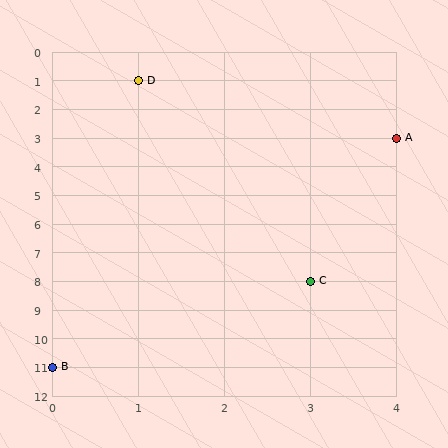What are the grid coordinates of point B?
Point B is at grid coordinates (0, 11).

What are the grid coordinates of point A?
Point A is at grid coordinates (4, 3).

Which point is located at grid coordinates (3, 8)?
Point C is at (3, 8).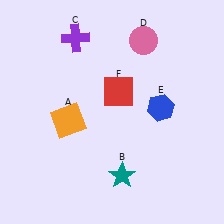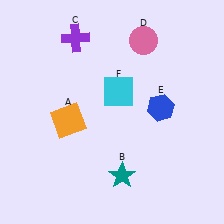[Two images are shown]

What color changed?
The square (F) changed from red in Image 1 to cyan in Image 2.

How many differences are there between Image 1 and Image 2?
There is 1 difference between the two images.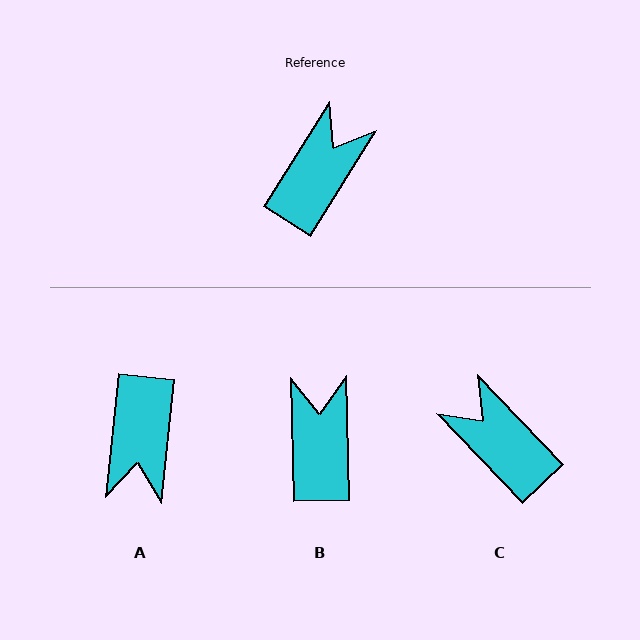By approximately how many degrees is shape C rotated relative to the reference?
Approximately 76 degrees counter-clockwise.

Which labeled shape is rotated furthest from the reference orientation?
A, about 154 degrees away.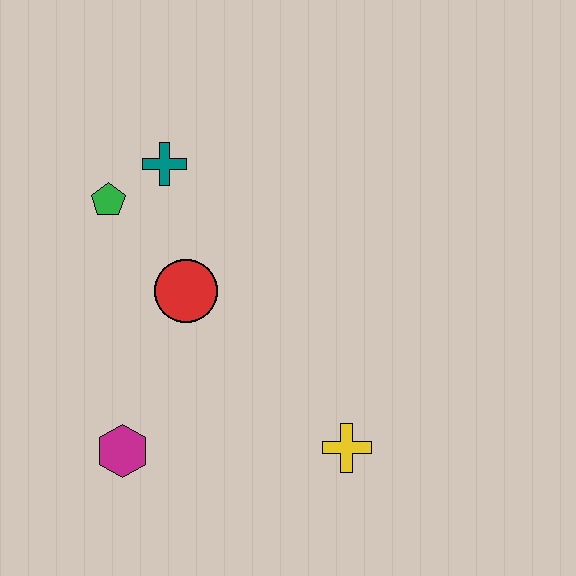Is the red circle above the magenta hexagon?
Yes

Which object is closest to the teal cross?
The green pentagon is closest to the teal cross.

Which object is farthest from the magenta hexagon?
The teal cross is farthest from the magenta hexagon.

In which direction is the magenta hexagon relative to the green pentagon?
The magenta hexagon is below the green pentagon.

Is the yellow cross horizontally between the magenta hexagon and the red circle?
No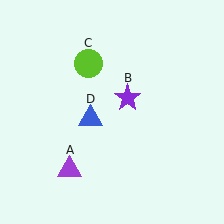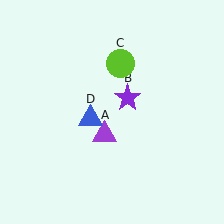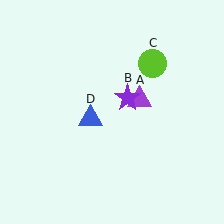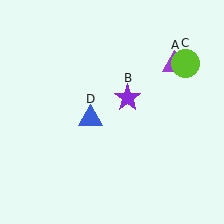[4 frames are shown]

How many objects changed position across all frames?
2 objects changed position: purple triangle (object A), lime circle (object C).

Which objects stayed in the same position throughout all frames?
Purple star (object B) and blue triangle (object D) remained stationary.